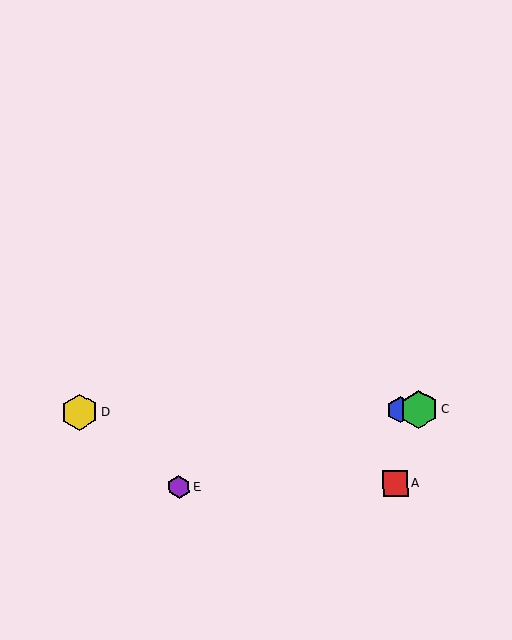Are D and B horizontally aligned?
Yes, both are at y≈412.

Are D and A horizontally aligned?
No, D is at y≈412 and A is at y≈483.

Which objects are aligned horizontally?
Objects B, C, D are aligned horizontally.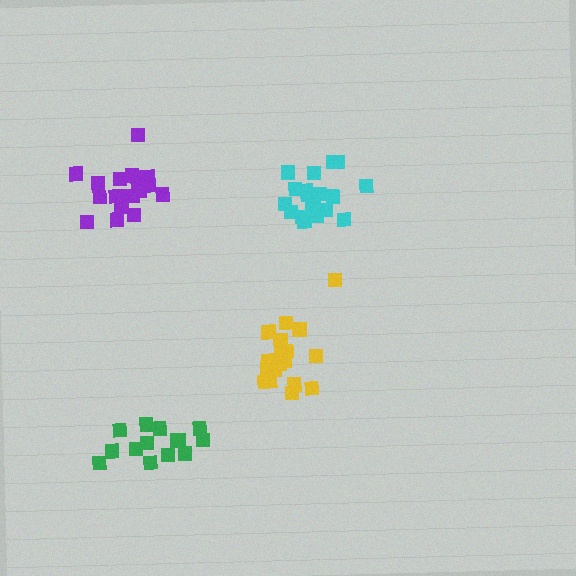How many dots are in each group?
Group 1: 19 dots, Group 2: 14 dots, Group 3: 19 dots, Group 4: 18 dots (70 total).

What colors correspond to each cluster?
The clusters are colored: cyan, green, purple, yellow.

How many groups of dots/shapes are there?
There are 4 groups.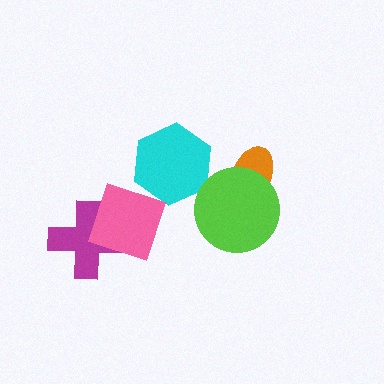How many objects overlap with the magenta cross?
1 object overlaps with the magenta cross.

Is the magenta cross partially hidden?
Yes, it is partially covered by another shape.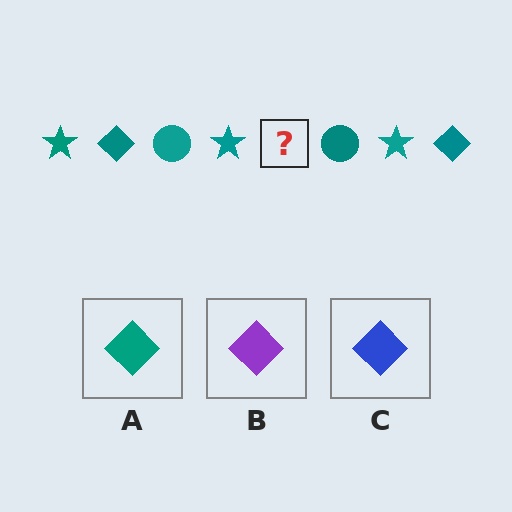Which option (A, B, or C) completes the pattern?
A.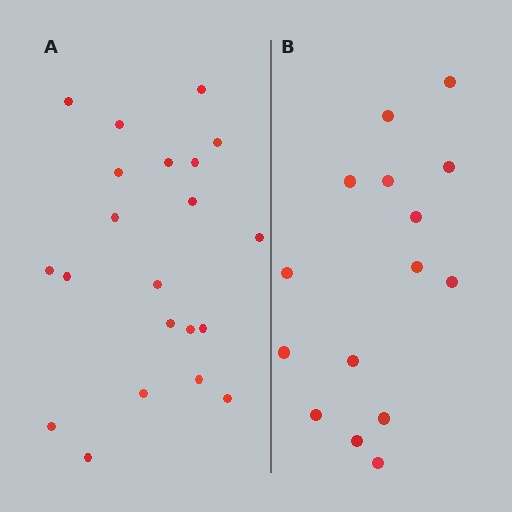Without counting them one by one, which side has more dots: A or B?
Region A (the left region) has more dots.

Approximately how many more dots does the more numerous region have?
Region A has about 6 more dots than region B.